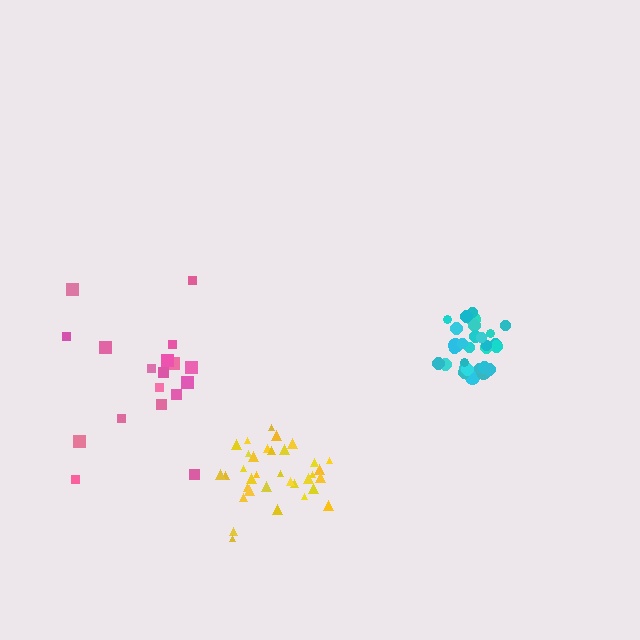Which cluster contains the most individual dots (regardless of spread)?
Yellow (34).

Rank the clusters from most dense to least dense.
cyan, yellow, pink.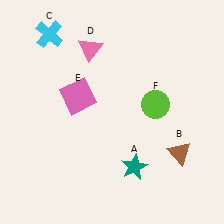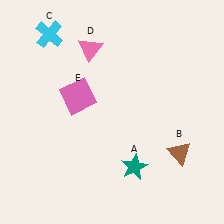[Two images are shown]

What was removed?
The lime circle (F) was removed in Image 2.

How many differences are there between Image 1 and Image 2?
There is 1 difference between the two images.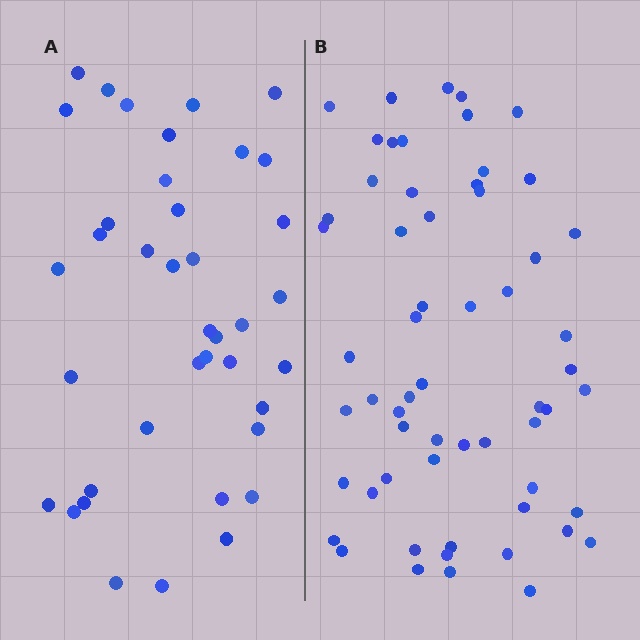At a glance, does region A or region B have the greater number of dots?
Region B (the right region) has more dots.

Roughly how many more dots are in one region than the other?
Region B has approximately 20 more dots than region A.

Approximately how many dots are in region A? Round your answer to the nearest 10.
About 40 dots. (The exact count is 39, which rounds to 40.)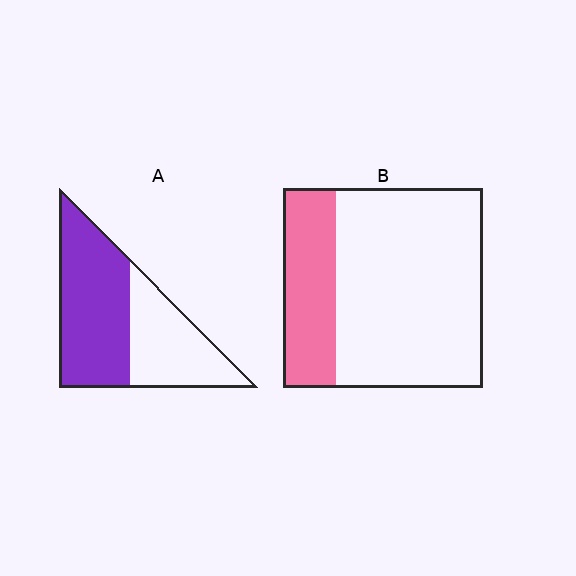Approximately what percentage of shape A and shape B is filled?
A is approximately 60% and B is approximately 25%.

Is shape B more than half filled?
No.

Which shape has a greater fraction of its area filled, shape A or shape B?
Shape A.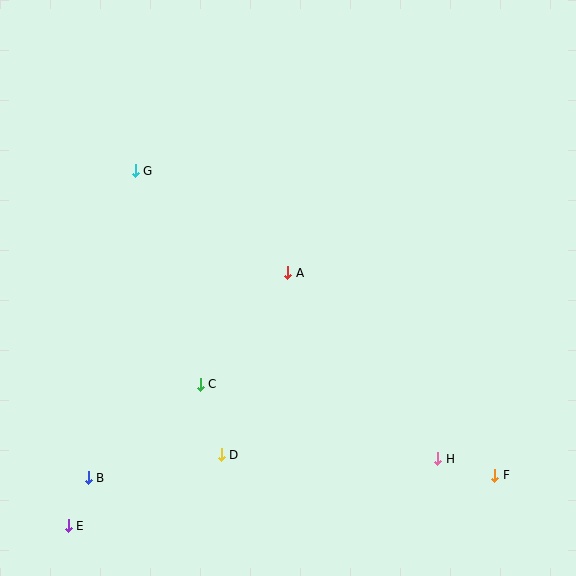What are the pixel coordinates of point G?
Point G is at (135, 171).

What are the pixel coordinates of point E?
Point E is at (68, 526).